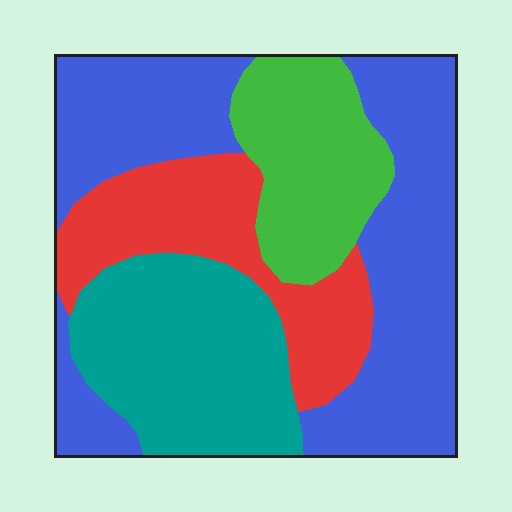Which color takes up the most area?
Blue, at roughly 40%.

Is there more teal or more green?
Teal.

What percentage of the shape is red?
Red takes up about one fifth (1/5) of the shape.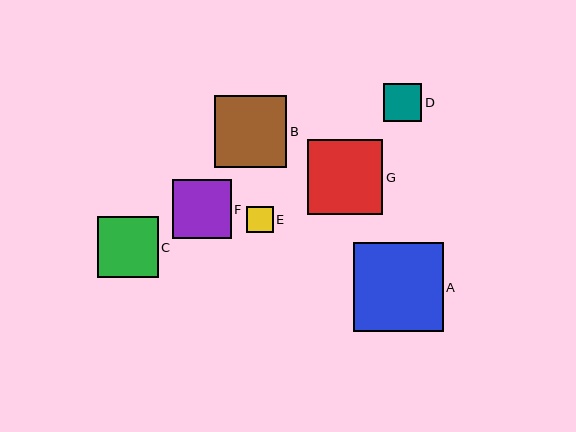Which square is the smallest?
Square E is the smallest with a size of approximately 26 pixels.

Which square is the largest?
Square A is the largest with a size of approximately 89 pixels.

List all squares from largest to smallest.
From largest to smallest: A, G, B, C, F, D, E.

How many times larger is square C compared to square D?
Square C is approximately 1.6 times the size of square D.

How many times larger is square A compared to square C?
Square A is approximately 1.5 times the size of square C.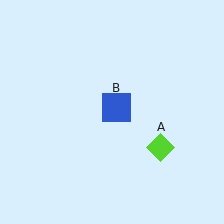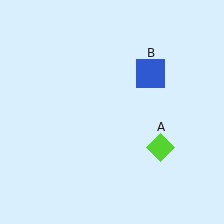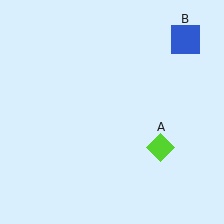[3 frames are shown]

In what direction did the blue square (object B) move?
The blue square (object B) moved up and to the right.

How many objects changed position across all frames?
1 object changed position: blue square (object B).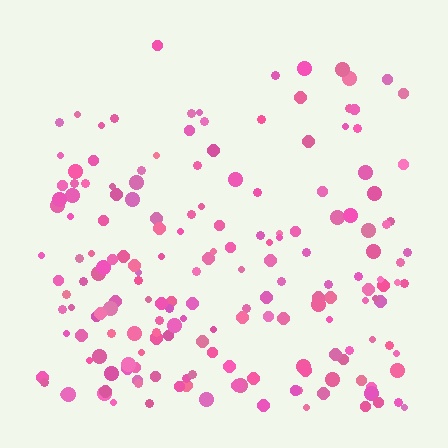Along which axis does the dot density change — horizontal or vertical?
Vertical.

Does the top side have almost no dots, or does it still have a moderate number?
Still a moderate number, just noticeably fewer than the bottom.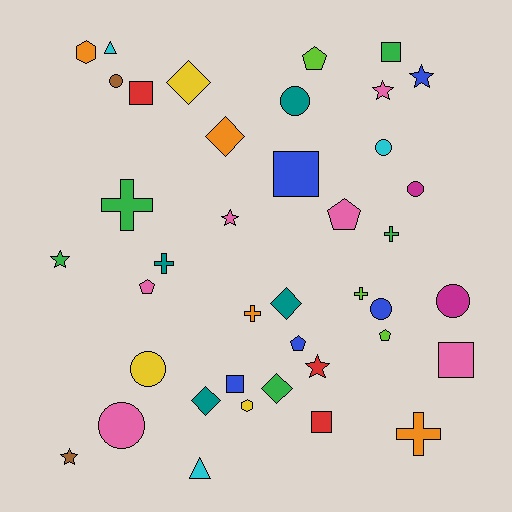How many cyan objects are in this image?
There are 3 cyan objects.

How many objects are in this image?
There are 40 objects.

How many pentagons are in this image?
There are 5 pentagons.